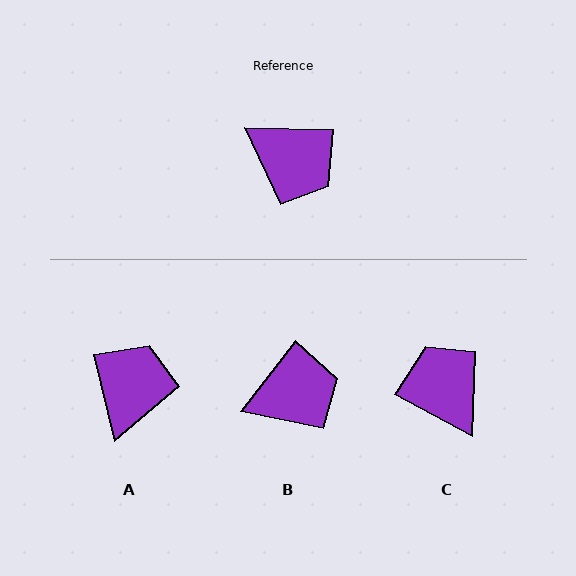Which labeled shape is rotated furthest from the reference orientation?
C, about 153 degrees away.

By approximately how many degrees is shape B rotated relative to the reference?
Approximately 53 degrees counter-clockwise.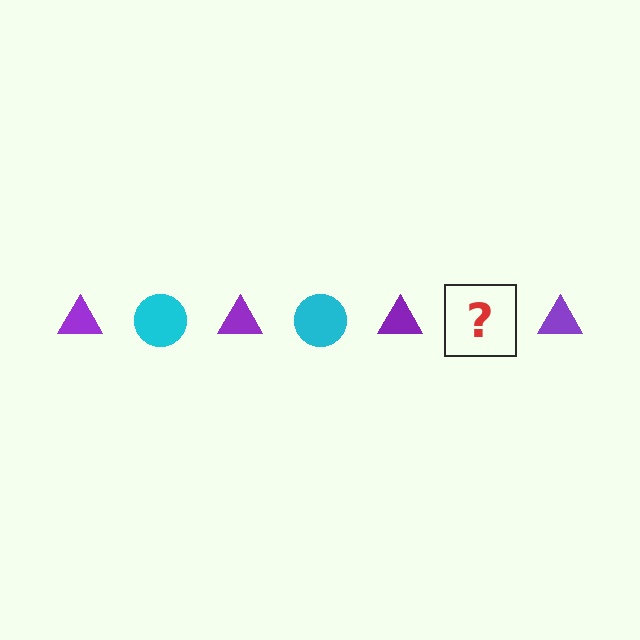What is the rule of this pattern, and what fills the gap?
The rule is that the pattern alternates between purple triangle and cyan circle. The gap should be filled with a cyan circle.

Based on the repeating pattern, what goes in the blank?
The blank should be a cyan circle.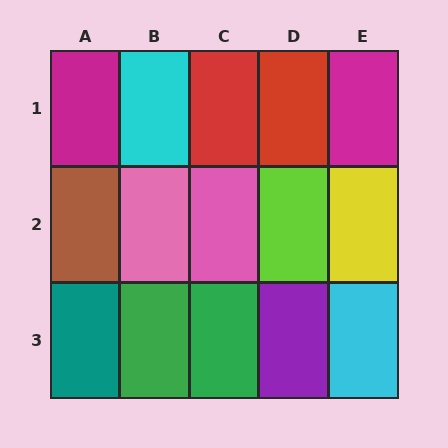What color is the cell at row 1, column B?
Cyan.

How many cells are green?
2 cells are green.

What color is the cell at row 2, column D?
Lime.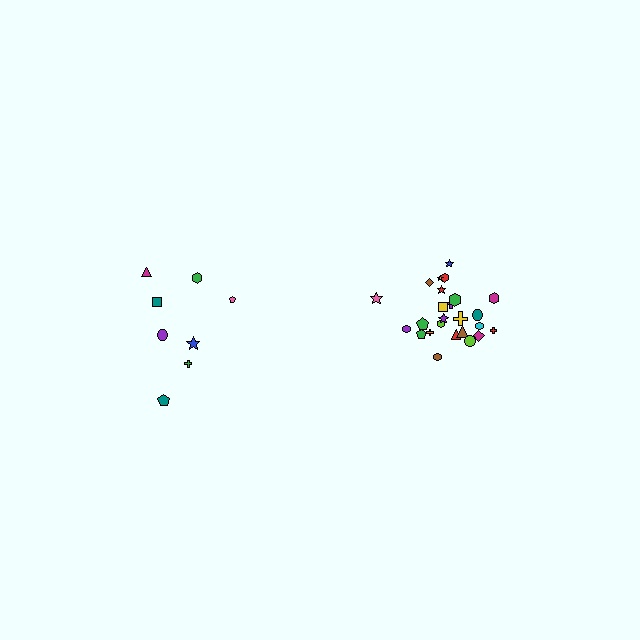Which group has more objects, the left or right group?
The right group.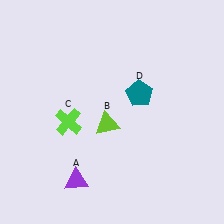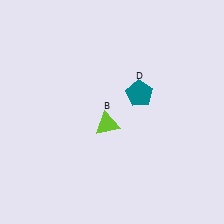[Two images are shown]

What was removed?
The lime cross (C), the purple triangle (A) were removed in Image 2.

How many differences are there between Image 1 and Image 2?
There are 2 differences between the two images.